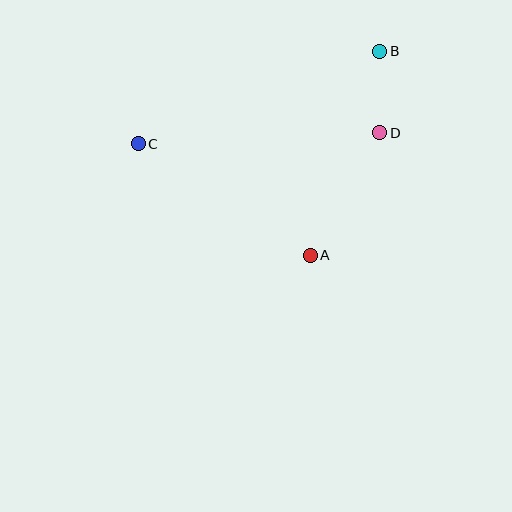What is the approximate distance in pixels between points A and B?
The distance between A and B is approximately 215 pixels.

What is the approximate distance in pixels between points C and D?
The distance between C and D is approximately 242 pixels.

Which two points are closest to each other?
Points B and D are closest to each other.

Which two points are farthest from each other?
Points B and C are farthest from each other.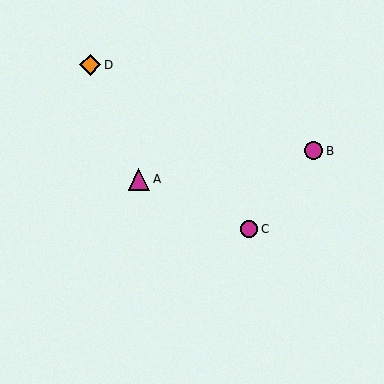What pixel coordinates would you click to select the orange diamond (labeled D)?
Click at (90, 65) to select the orange diamond D.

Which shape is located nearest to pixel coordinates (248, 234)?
The magenta circle (labeled C) at (249, 229) is nearest to that location.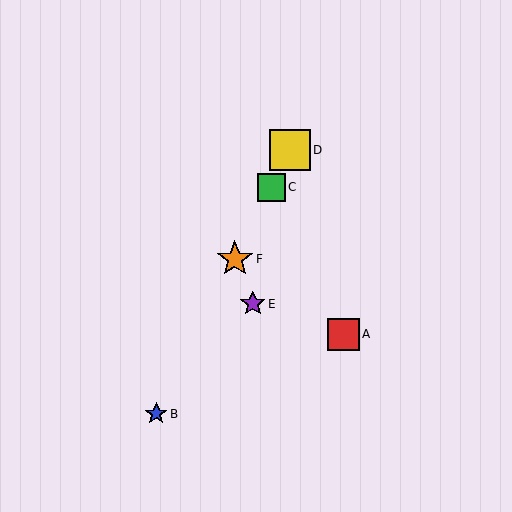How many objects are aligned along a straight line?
4 objects (B, C, D, F) are aligned along a straight line.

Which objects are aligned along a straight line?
Objects B, C, D, F are aligned along a straight line.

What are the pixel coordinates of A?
Object A is at (343, 334).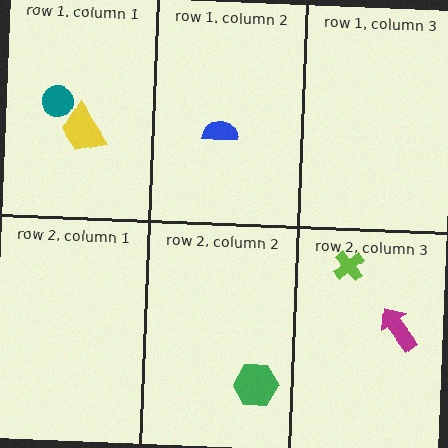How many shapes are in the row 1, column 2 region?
1.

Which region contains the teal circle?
The row 1, column 1 region.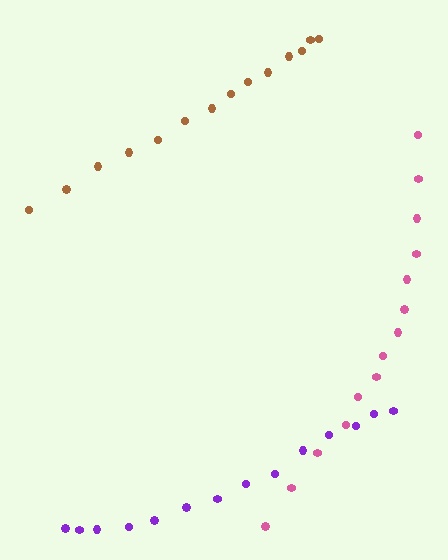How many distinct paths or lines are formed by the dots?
There are 3 distinct paths.